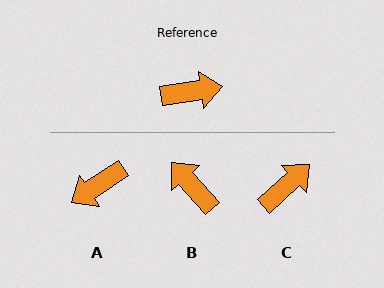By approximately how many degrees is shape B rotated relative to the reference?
Approximately 123 degrees counter-clockwise.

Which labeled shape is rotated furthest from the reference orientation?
A, about 154 degrees away.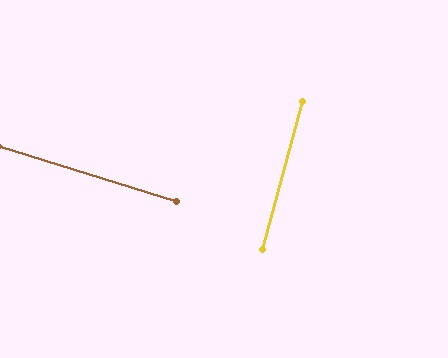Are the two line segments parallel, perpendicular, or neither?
Perpendicular — they meet at approximately 88°.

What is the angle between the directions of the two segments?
Approximately 88 degrees.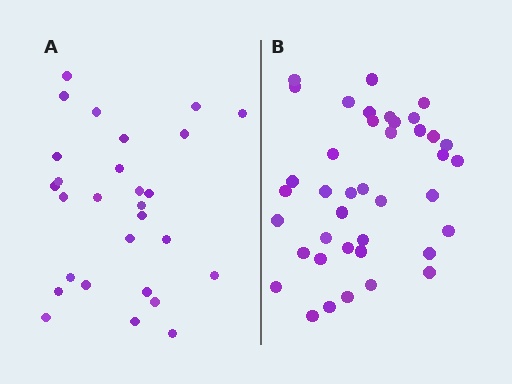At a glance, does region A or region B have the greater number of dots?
Region B (the right region) has more dots.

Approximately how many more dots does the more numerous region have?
Region B has roughly 12 or so more dots than region A.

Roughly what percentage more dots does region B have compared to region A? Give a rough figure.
About 45% more.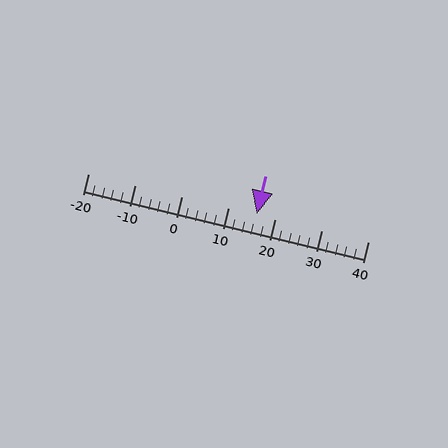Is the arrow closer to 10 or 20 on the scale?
The arrow is closer to 20.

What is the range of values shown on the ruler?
The ruler shows values from -20 to 40.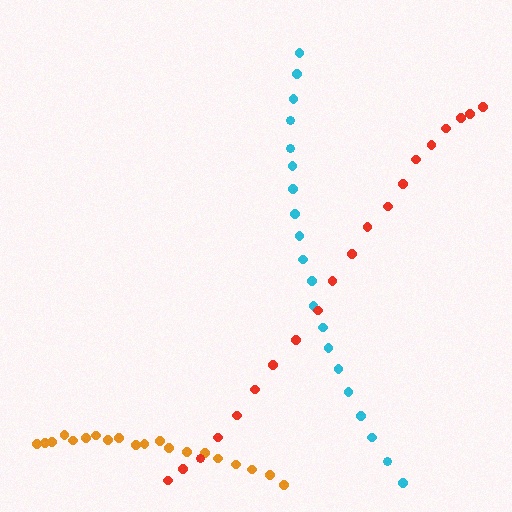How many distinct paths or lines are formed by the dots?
There are 3 distinct paths.